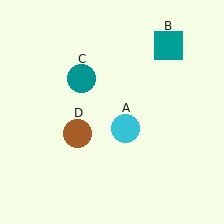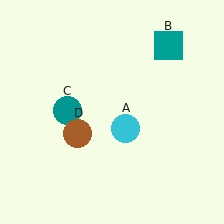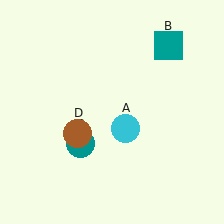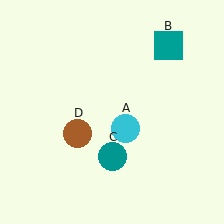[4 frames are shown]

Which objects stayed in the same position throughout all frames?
Cyan circle (object A) and teal square (object B) and brown circle (object D) remained stationary.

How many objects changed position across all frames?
1 object changed position: teal circle (object C).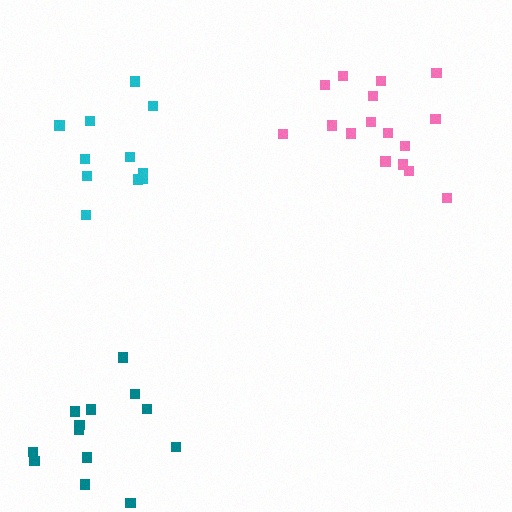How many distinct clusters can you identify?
There are 3 distinct clusters.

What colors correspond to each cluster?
The clusters are colored: pink, teal, cyan.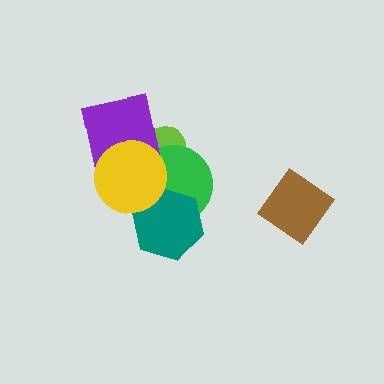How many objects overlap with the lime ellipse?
4 objects overlap with the lime ellipse.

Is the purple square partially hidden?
Yes, it is partially covered by another shape.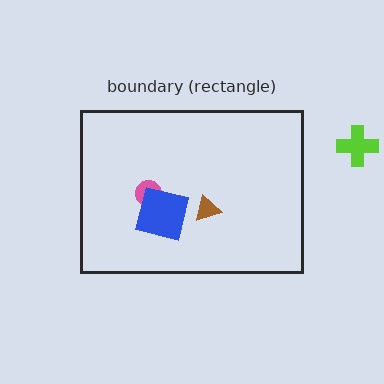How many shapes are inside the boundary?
3 inside, 1 outside.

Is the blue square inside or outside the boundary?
Inside.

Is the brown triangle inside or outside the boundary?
Inside.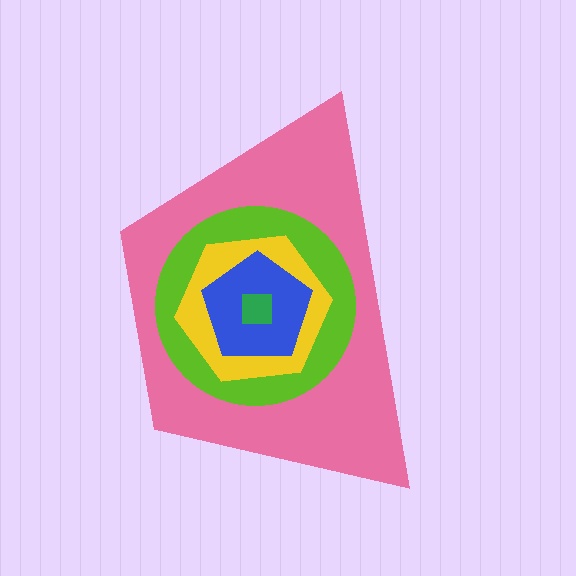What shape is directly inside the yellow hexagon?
The blue pentagon.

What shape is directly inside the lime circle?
The yellow hexagon.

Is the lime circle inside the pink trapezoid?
Yes.